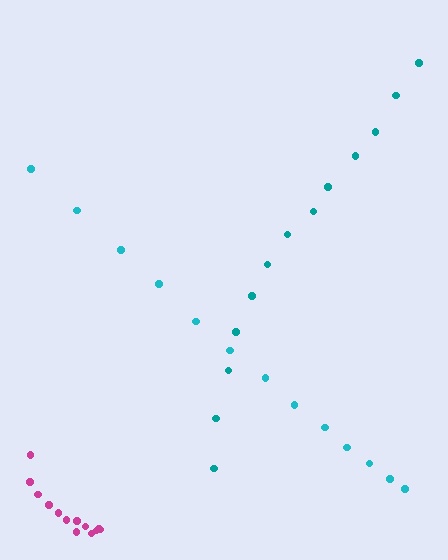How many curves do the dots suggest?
There are 3 distinct paths.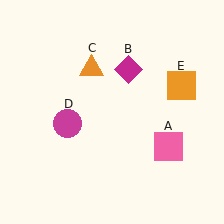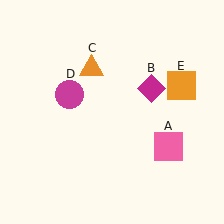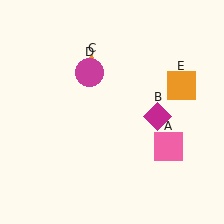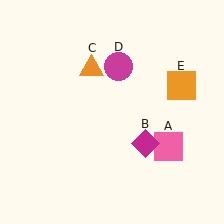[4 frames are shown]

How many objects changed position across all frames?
2 objects changed position: magenta diamond (object B), magenta circle (object D).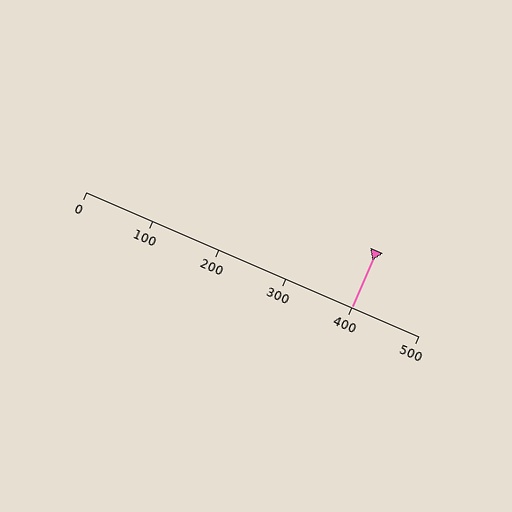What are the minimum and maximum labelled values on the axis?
The axis runs from 0 to 500.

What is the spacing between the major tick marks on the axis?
The major ticks are spaced 100 apart.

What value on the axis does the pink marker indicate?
The marker indicates approximately 400.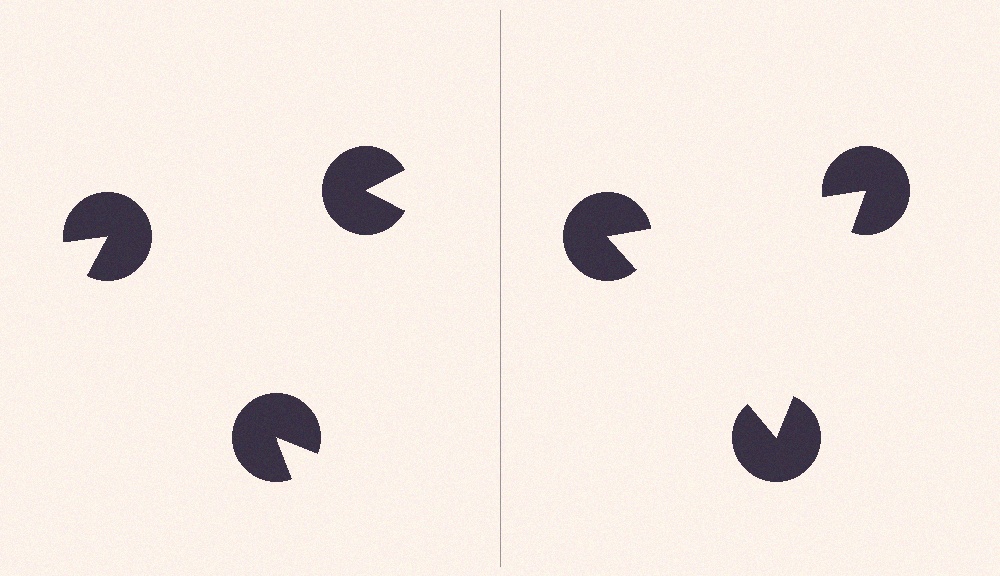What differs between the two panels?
The pac-man discs are positioned identically on both sides; only the wedge orientations differ. On the right they align to a triangle; on the left they are misaligned.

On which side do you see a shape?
An illusory triangle appears on the right side. On the left side the wedge cuts are rotated, so no coherent shape forms.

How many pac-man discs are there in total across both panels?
6 — 3 on each side.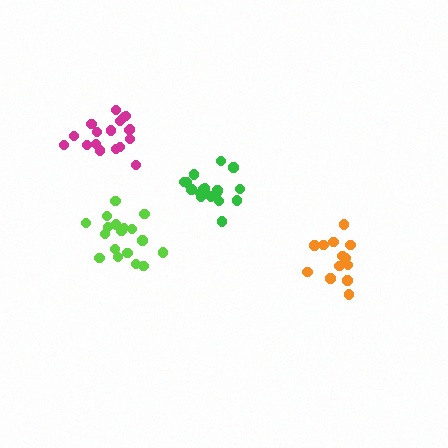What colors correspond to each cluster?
The clusters are colored: orange, green, lime, magenta.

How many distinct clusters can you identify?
There are 4 distinct clusters.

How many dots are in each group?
Group 1: 14 dots, Group 2: 17 dots, Group 3: 18 dots, Group 4: 18 dots (67 total).